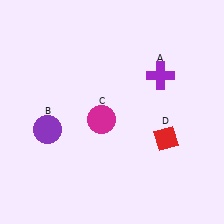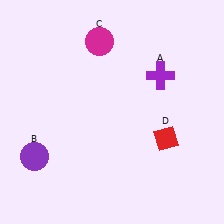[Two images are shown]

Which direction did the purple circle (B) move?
The purple circle (B) moved down.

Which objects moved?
The objects that moved are: the purple circle (B), the magenta circle (C).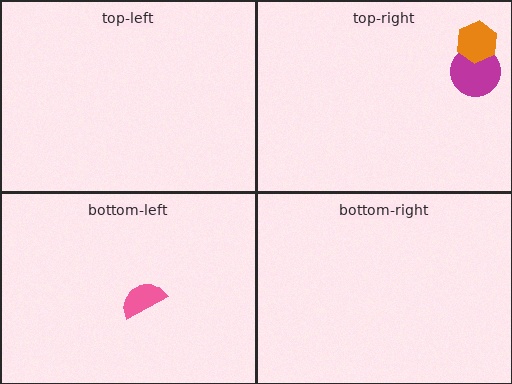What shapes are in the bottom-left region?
The pink semicircle.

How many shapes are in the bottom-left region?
1.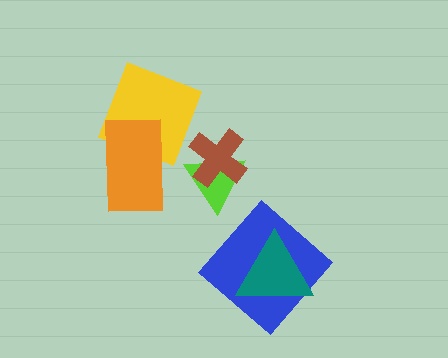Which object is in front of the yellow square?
The orange rectangle is in front of the yellow square.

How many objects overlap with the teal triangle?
1 object overlaps with the teal triangle.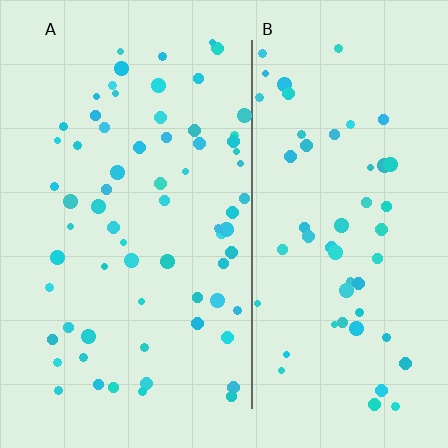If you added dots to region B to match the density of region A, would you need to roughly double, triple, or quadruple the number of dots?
Approximately double.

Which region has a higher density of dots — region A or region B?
A (the left).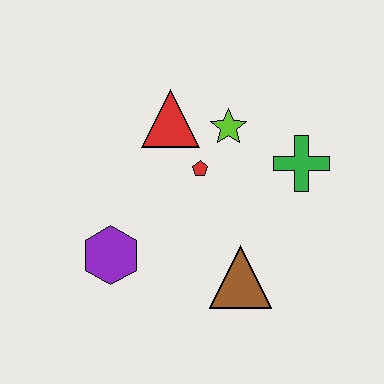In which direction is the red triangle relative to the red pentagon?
The red triangle is above the red pentagon.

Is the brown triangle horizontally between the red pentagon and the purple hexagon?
No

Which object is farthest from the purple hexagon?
The green cross is farthest from the purple hexagon.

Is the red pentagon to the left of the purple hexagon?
No